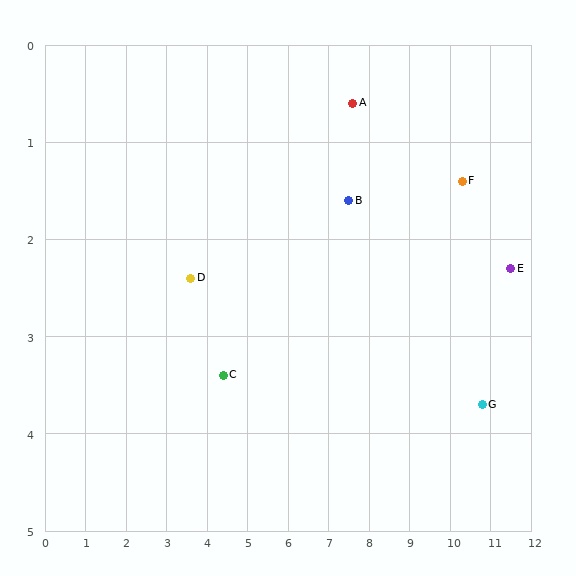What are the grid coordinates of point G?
Point G is at approximately (10.8, 3.7).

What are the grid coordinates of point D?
Point D is at approximately (3.6, 2.4).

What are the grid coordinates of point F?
Point F is at approximately (10.3, 1.4).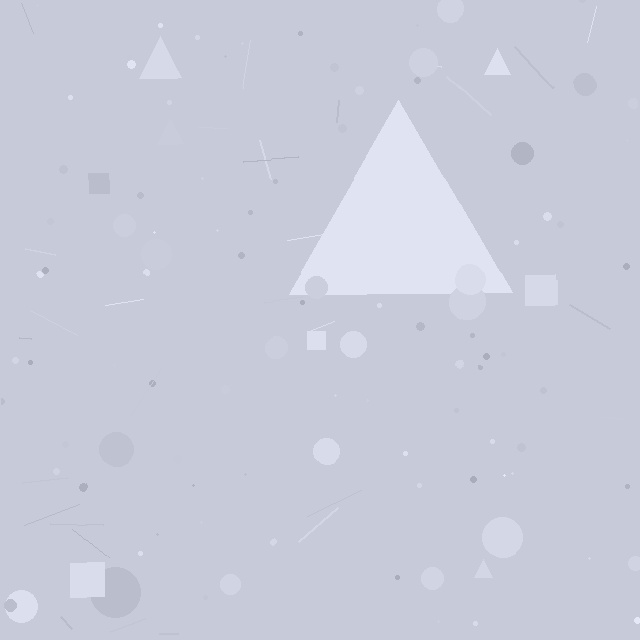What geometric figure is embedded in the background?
A triangle is embedded in the background.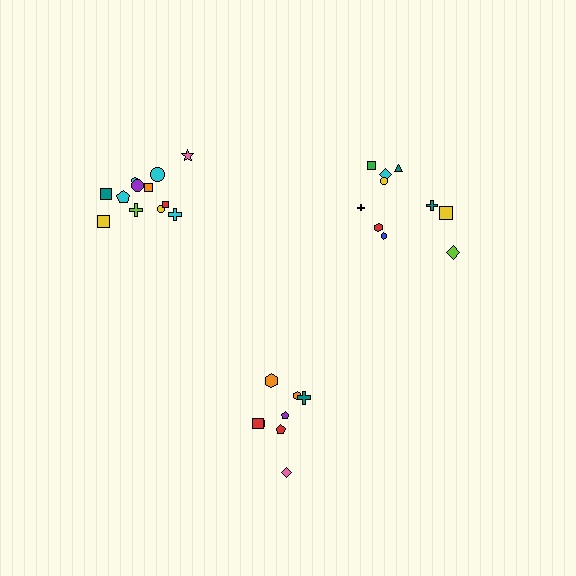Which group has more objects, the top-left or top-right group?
The top-left group.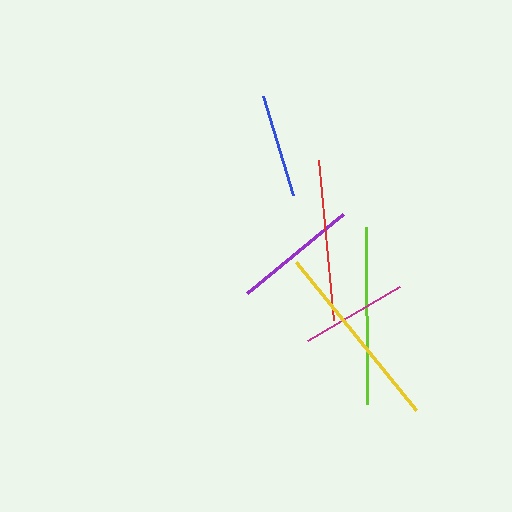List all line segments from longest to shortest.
From longest to shortest: yellow, lime, red, purple, magenta, blue.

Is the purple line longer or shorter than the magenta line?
The purple line is longer than the magenta line.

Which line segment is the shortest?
The blue line is the shortest at approximately 104 pixels.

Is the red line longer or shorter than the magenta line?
The red line is longer than the magenta line.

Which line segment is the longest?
The yellow line is the longest at approximately 190 pixels.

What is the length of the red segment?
The red segment is approximately 161 pixels long.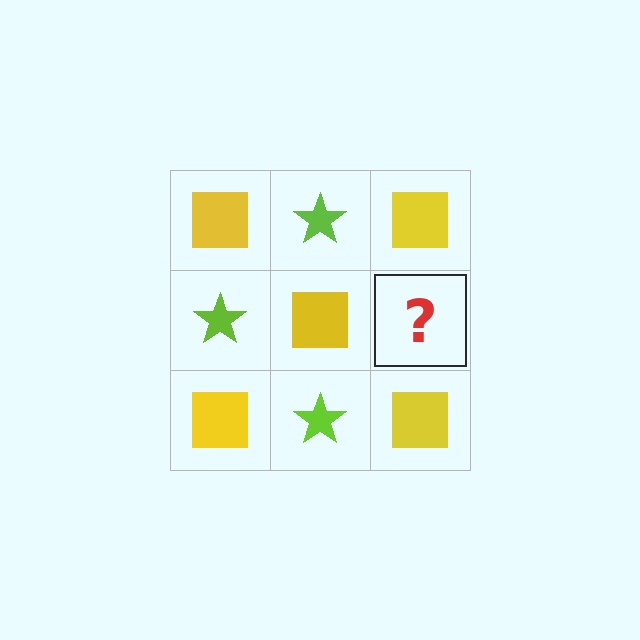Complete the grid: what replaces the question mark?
The question mark should be replaced with a lime star.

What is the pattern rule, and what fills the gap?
The rule is that it alternates yellow square and lime star in a checkerboard pattern. The gap should be filled with a lime star.